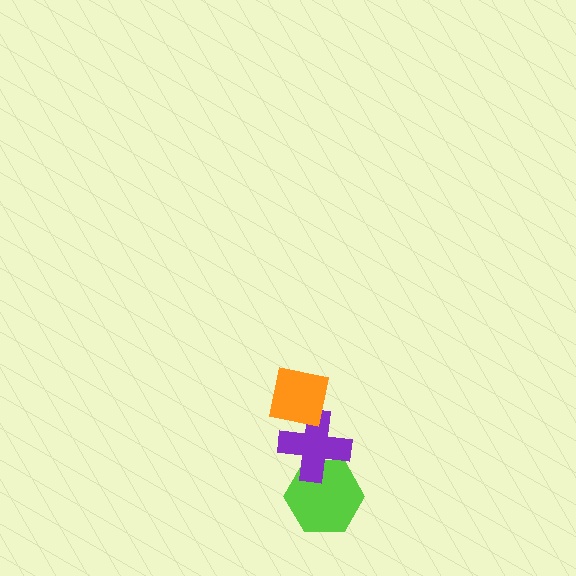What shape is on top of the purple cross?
The orange square is on top of the purple cross.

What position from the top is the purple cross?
The purple cross is 2nd from the top.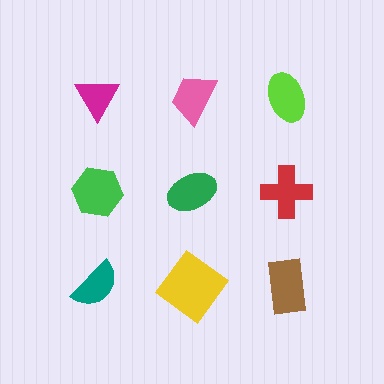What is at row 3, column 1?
A teal semicircle.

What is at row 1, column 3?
A lime ellipse.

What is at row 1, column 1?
A magenta triangle.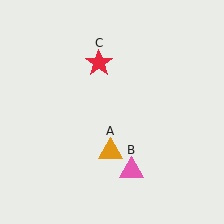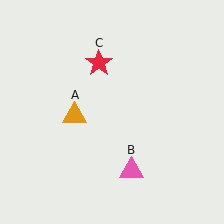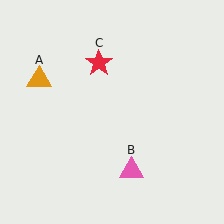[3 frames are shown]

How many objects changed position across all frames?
1 object changed position: orange triangle (object A).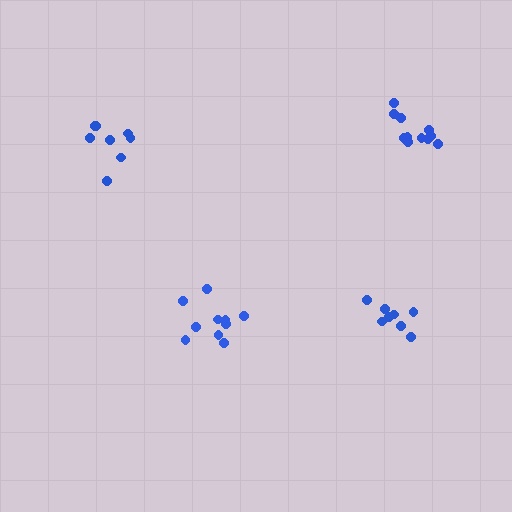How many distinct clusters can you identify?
There are 4 distinct clusters.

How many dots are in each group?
Group 1: 10 dots, Group 2: 11 dots, Group 3: 8 dots, Group 4: 8 dots (37 total).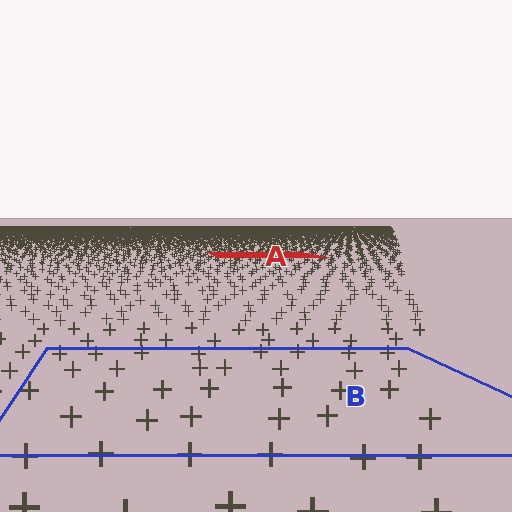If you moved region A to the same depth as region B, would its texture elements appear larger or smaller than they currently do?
They would appear larger. At a closer depth, the same texture elements are projected at a bigger on-screen size.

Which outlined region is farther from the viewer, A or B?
Region A is farther from the viewer — the texture elements inside it appear smaller and more densely packed.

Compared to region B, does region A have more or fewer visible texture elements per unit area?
Region A has more texture elements per unit area — they are packed more densely because it is farther away.